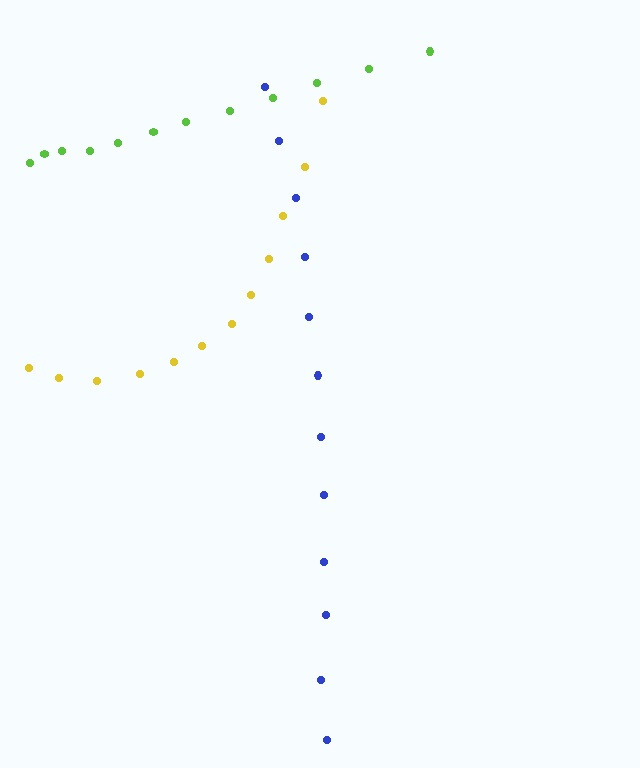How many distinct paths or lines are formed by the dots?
There are 3 distinct paths.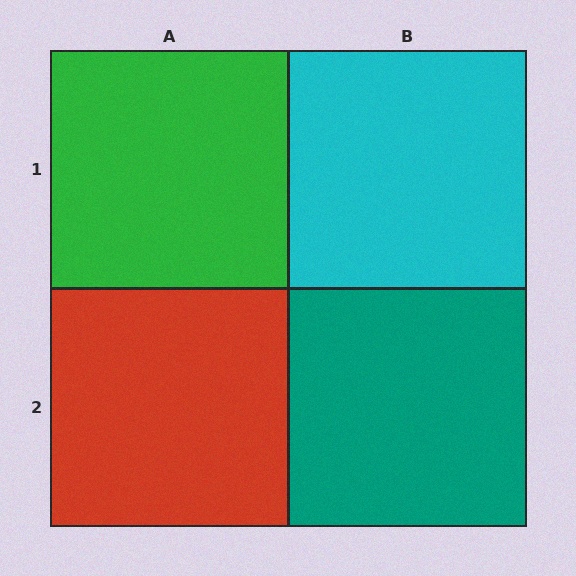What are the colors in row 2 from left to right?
Red, teal.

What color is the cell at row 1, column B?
Cyan.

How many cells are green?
1 cell is green.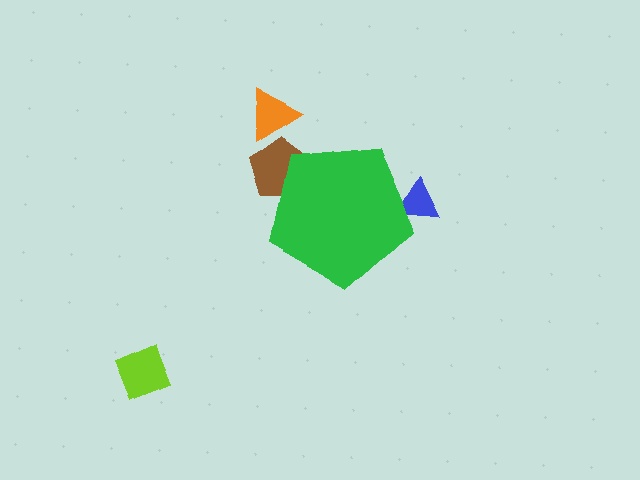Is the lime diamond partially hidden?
No, the lime diamond is fully visible.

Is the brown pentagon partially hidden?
Yes, the brown pentagon is partially hidden behind the green pentagon.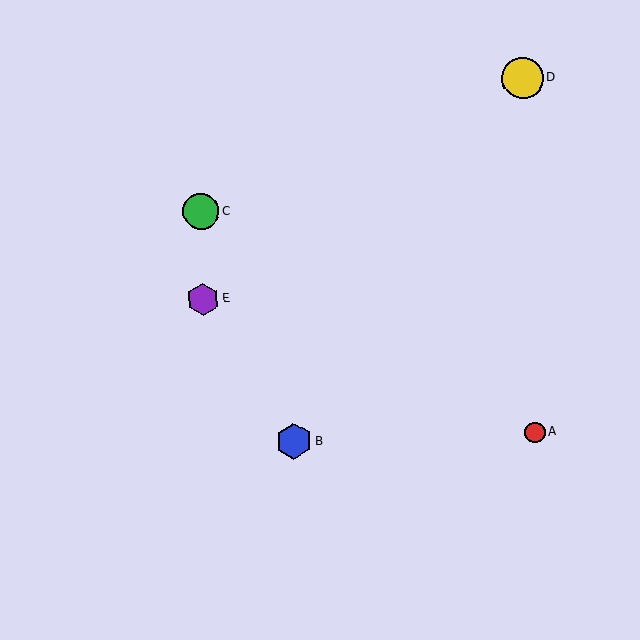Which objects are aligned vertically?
Objects C, E are aligned vertically.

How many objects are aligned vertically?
2 objects (C, E) are aligned vertically.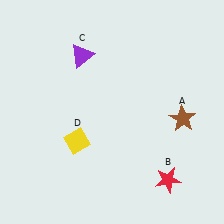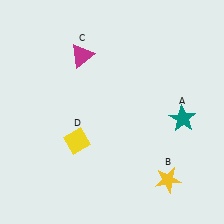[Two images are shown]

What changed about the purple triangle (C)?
In Image 1, C is purple. In Image 2, it changed to magenta.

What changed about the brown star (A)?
In Image 1, A is brown. In Image 2, it changed to teal.